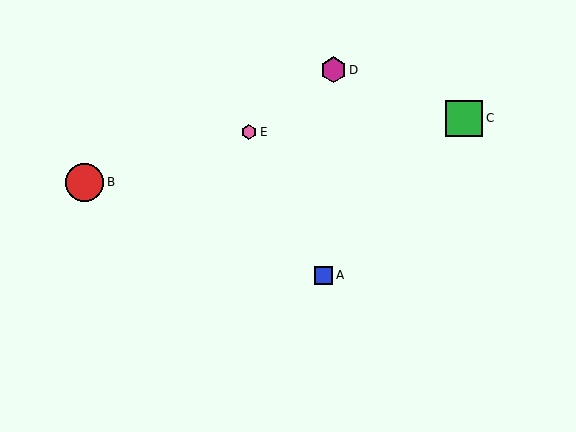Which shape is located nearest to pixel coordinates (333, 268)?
The blue square (labeled A) at (324, 275) is nearest to that location.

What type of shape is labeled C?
Shape C is a green square.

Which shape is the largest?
The red circle (labeled B) is the largest.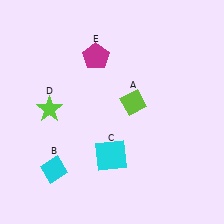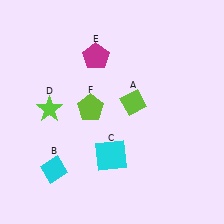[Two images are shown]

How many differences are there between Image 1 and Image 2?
There is 1 difference between the two images.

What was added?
A lime pentagon (F) was added in Image 2.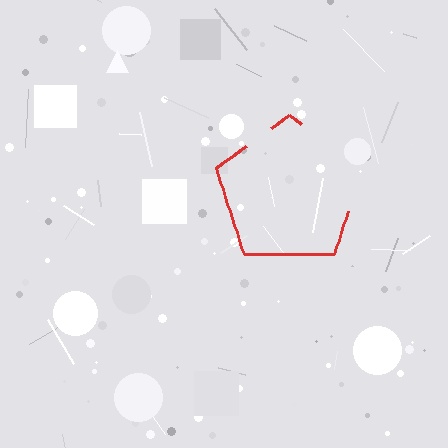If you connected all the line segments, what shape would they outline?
They would outline a pentagon.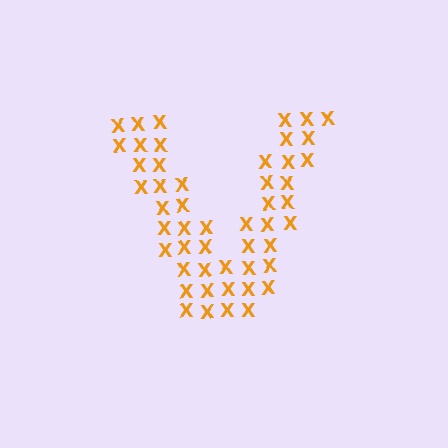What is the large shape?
The large shape is the letter V.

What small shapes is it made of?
It is made of small letter X's.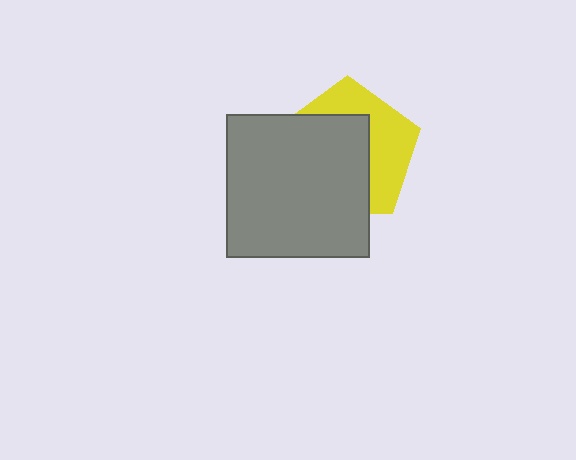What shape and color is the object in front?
The object in front is a gray square.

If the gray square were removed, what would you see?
You would see the complete yellow pentagon.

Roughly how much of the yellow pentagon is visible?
A small part of it is visible (roughly 42%).